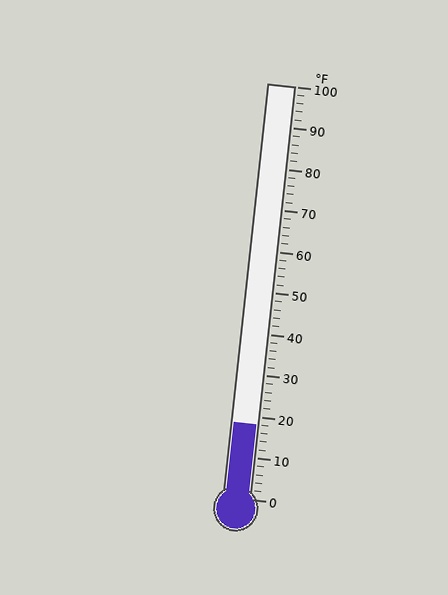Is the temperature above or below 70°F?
The temperature is below 70°F.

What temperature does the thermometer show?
The thermometer shows approximately 18°F.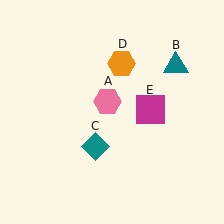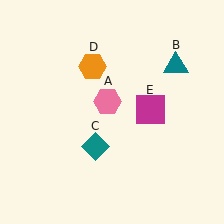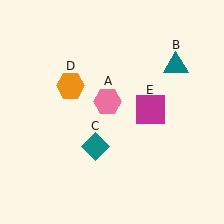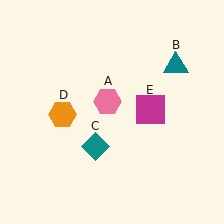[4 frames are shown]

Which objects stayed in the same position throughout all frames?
Pink hexagon (object A) and teal triangle (object B) and teal diamond (object C) and magenta square (object E) remained stationary.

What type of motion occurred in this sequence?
The orange hexagon (object D) rotated counterclockwise around the center of the scene.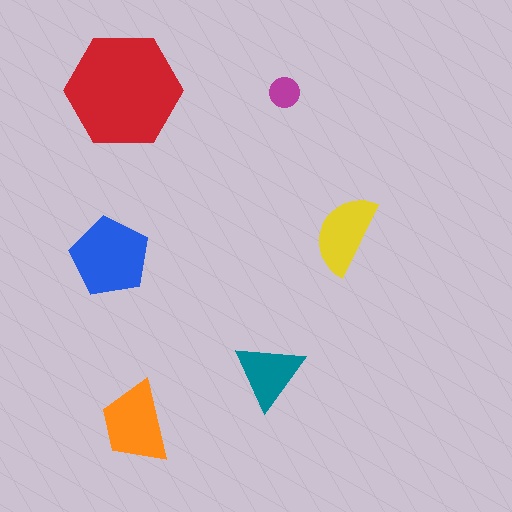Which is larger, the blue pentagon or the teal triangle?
The blue pentagon.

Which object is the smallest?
The magenta circle.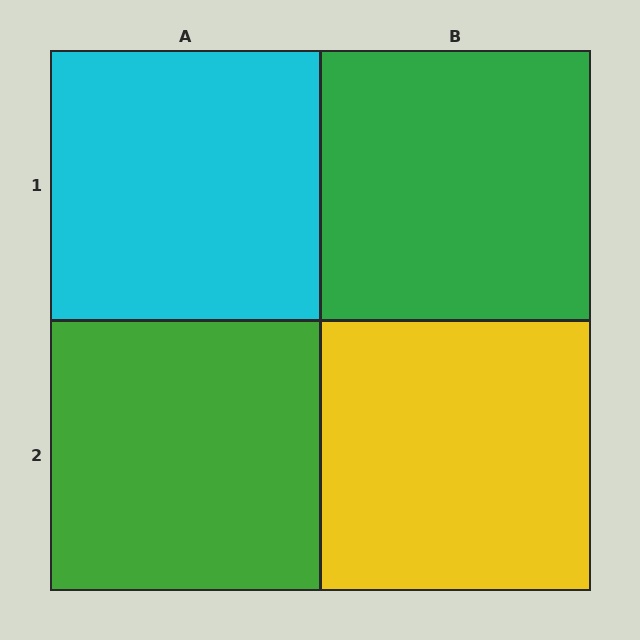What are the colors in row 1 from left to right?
Cyan, green.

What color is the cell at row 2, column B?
Yellow.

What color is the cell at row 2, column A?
Green.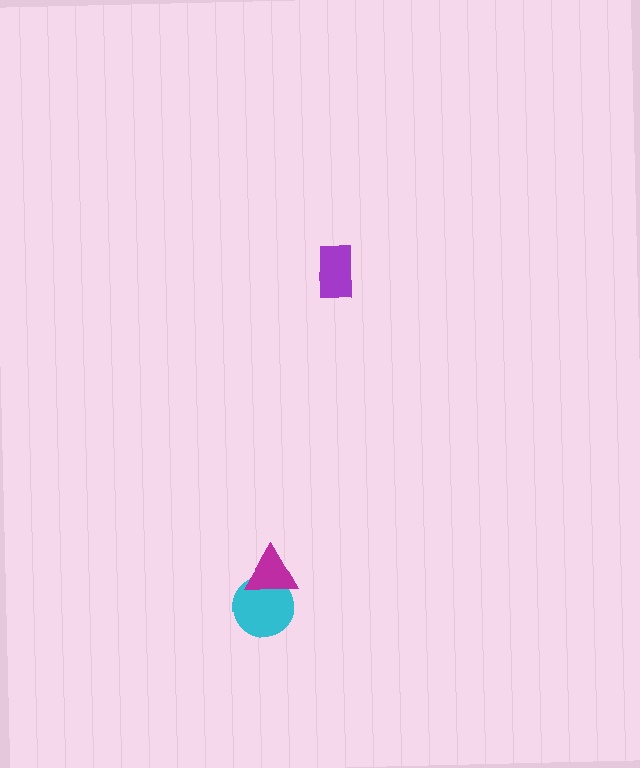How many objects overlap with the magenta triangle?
1 object overlaps with the magenta triangle.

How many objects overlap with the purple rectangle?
0 objects overlap with the purple rectangle.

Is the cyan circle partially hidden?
Yes, it is partially covered by another shape.